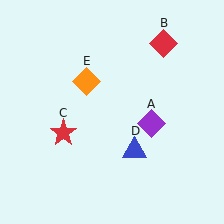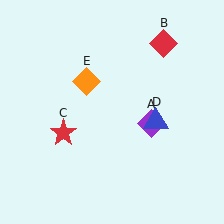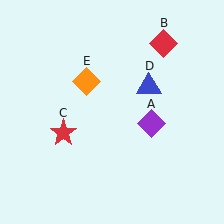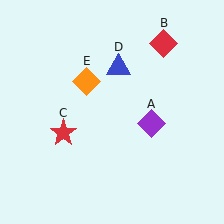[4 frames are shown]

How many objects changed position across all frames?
1 object changed position: blue triangle (object D).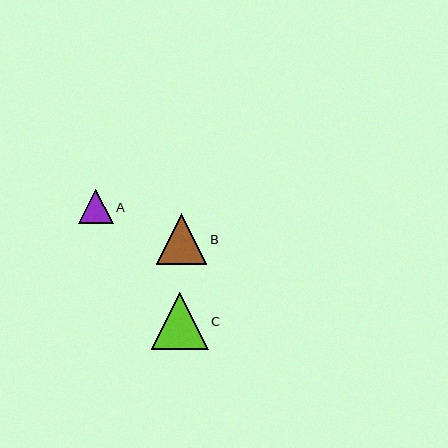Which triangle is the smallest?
Triangle A is the smallest with a size of approximately 34 pixels.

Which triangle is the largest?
Triangle C is the largest with a size of approximately 57 pixels.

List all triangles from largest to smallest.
From largest to smallest: C, B, A.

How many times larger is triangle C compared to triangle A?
Triangle C is approximately 1.7 times the size of triangle A.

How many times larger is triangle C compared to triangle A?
Triangle C is approximately 1.7 times the size of triangle A.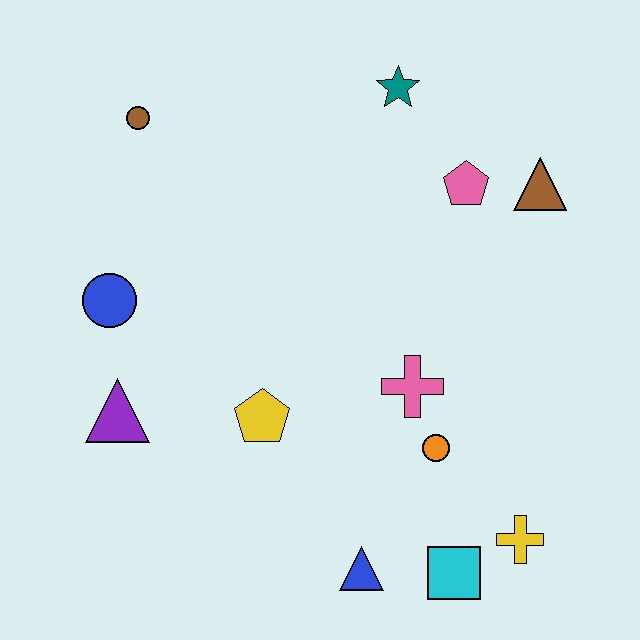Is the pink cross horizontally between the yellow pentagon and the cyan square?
Yes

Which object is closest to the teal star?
The pink pentagon is closest to the teal star.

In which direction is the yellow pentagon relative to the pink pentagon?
The yellow pentagon is below the pink pentagon.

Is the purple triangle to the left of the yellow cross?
Yes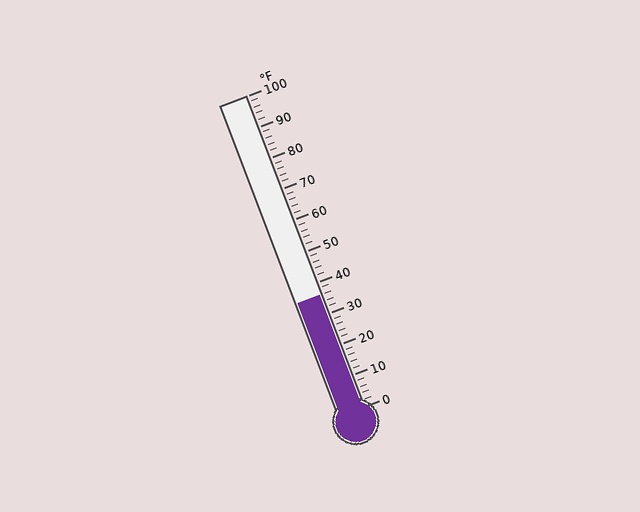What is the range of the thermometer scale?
The thermometer scale ranges from 0°F to 100°F.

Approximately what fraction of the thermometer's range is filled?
The thermometer is filled to approximately 35% of its range.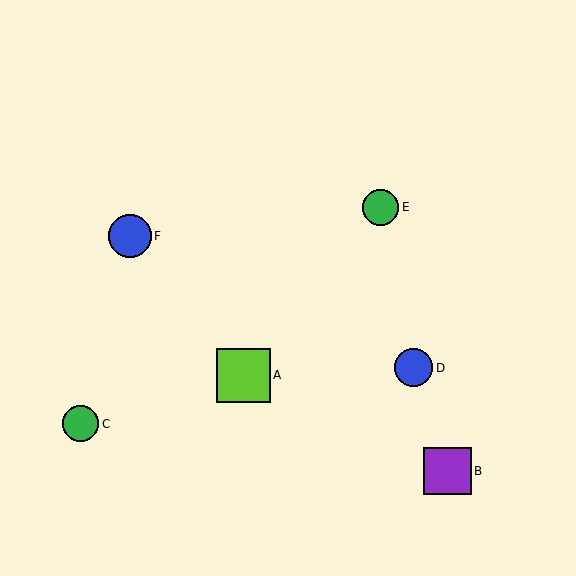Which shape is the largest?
The lime square (labeled A) is the largest.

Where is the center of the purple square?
The center of the purple square is at (448, 471).